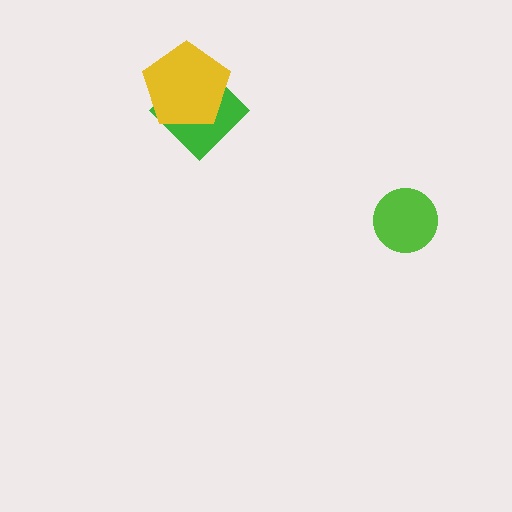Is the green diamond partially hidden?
Yes, it is partially covered by another shape.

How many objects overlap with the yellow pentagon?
1 object overlaps with the yellow pentagon.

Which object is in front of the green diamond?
The yellow pentagon is in front of the green diamond.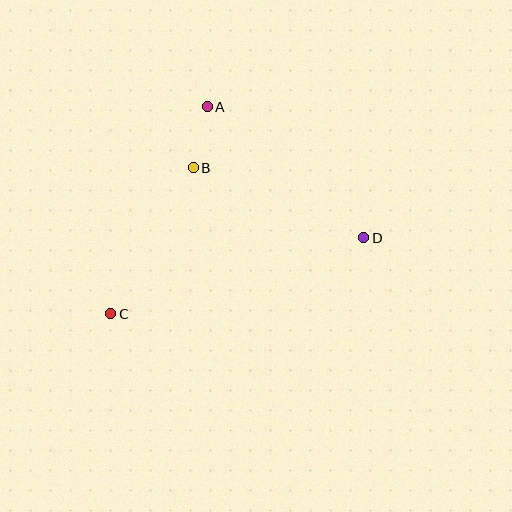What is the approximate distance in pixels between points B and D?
The distance between B and D is approximately 184 pixels.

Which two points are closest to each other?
Points A and B are closest to each other.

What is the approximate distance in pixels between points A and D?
The distance between A and D is approximately 204 pixels.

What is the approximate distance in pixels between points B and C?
The distance between B and C is approximately 168 pixels.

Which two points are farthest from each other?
Points C and D are farthest from each other.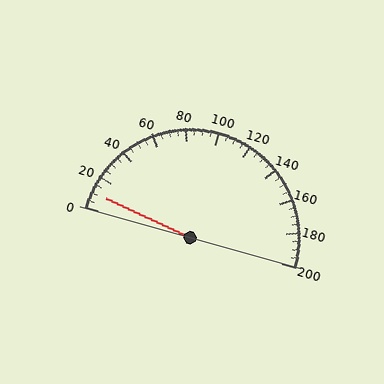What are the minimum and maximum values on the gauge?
The gauge ranges from 0 to 200.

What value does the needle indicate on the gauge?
The needle indicates approximately 10.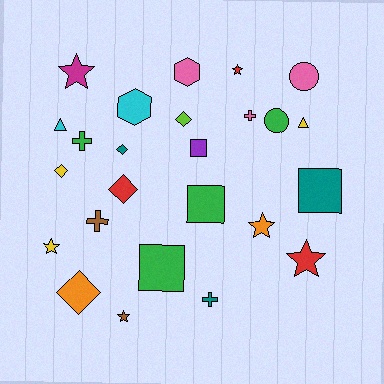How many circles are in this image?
There are 2 circles.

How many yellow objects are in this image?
There are 3 yellow objects.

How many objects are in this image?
There are 25 objects.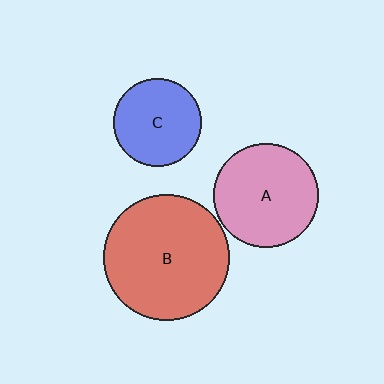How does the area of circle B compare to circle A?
Approximately 1.5 times.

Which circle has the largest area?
Circle B (red).